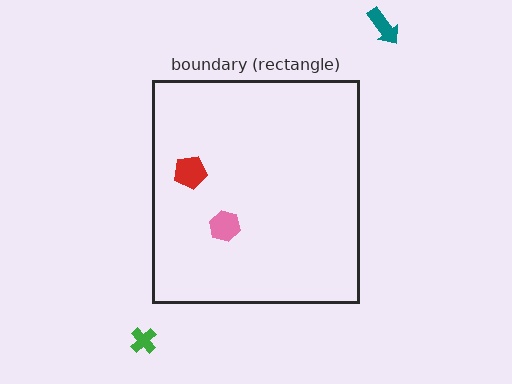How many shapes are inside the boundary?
2 inside, 2 outside.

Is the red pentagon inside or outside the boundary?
Inside.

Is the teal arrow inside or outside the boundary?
Outside.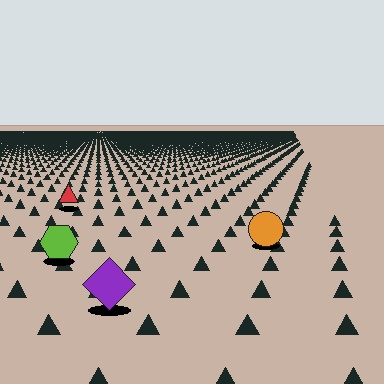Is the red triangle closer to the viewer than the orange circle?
No. The orange circle is closer — you can tell from the texture gradient: the ground texture is coarser near it.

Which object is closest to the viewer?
The purple diamond is closest. The texture marks near it are larger and more spread out.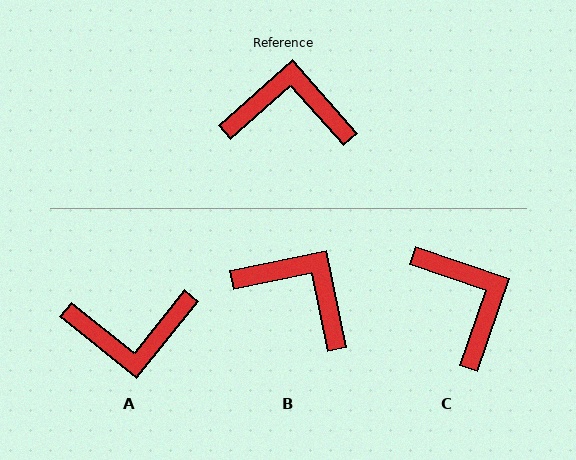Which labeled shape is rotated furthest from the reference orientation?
A, about 170 degrees away.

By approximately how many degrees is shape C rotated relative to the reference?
Approximately 60 degrees clockwise.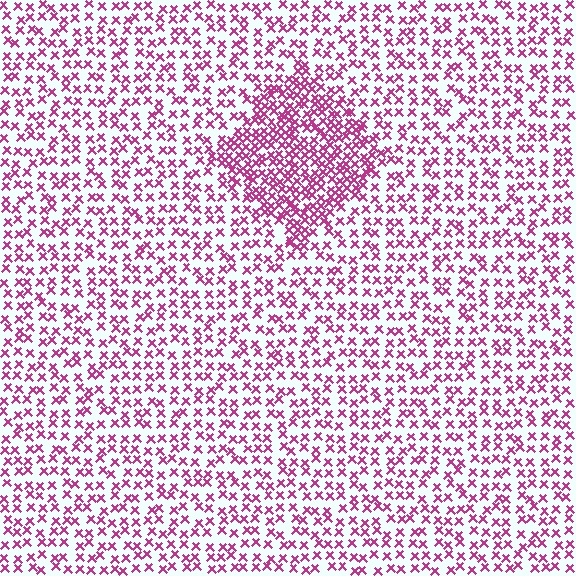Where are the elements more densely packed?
The elements are more densely packed inside the diamond boundary.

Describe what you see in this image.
The image contains small magenta elements arranged at two different densities. A diamond-shaped region is visible where the elements are more densely packed than the surrounding area.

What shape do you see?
I see a diamond.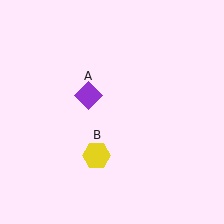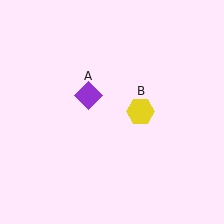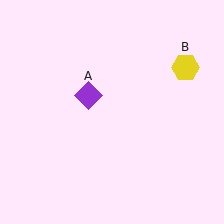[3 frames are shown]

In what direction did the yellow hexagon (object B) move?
The yellow hexagon (object B) moved up and to the right.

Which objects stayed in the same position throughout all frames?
Purple diamond (object A) remained stationary.